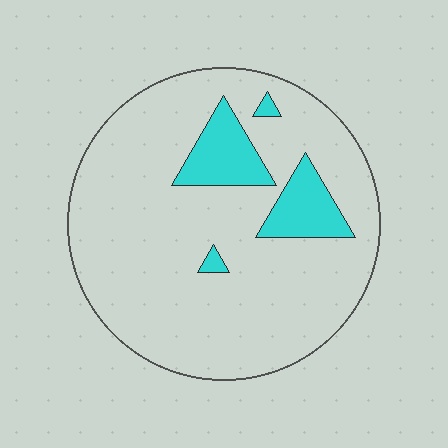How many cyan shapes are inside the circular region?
4.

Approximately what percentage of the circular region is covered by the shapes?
Approximately 15%.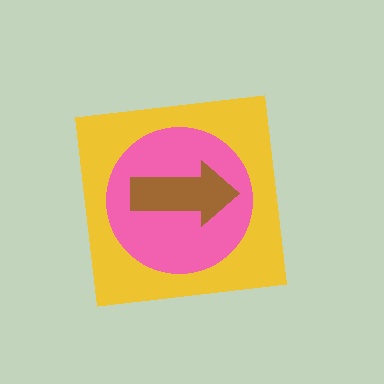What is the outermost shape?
The yellow square.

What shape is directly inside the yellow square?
The pink circle.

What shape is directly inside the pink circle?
The brown arrow.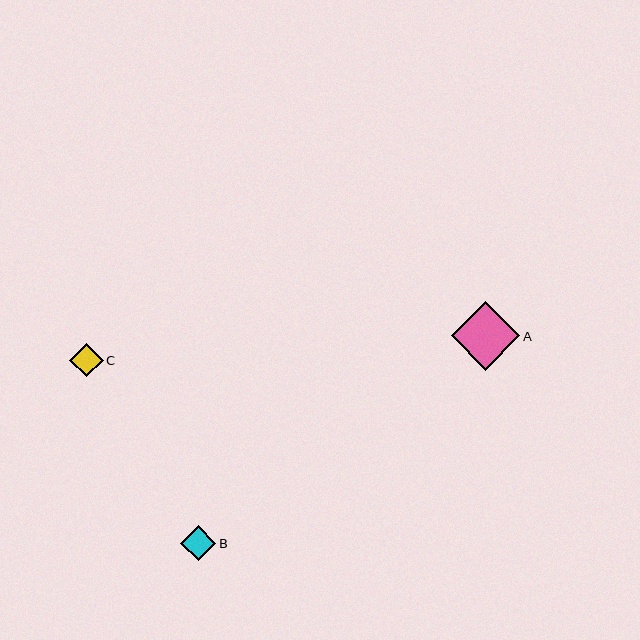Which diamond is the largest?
Diamond A is the largest with a size of approximately 69 pixels.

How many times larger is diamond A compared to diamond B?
Diamond A is approximately 2.0 times the size of diamond B.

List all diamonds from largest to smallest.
From largest to smallest: A, B, C.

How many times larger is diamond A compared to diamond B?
Diamond A is approximately 2.0 times the size of diamond B.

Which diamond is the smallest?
Diamond C is the smallest with a size of approximately 33 pixels.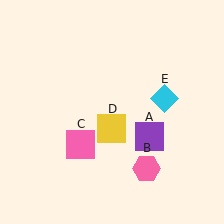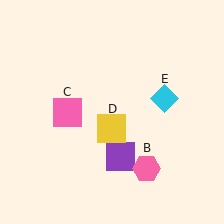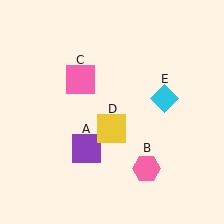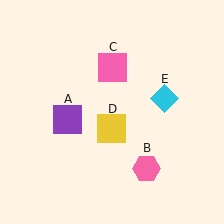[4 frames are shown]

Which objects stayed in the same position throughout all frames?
Pink hexagon (object B) and yellow square (object D) and cyan diamond (object E) remained stationary.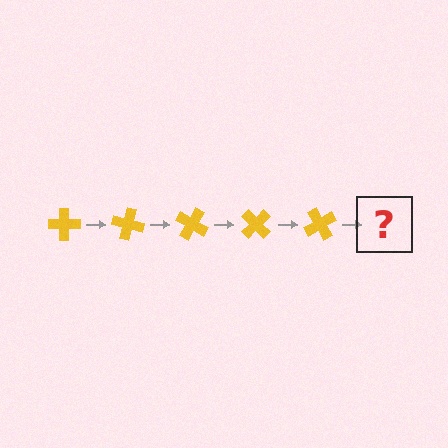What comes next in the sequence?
The next element should be a yellow cross rotated 75 degrees.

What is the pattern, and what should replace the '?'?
The pattern is that the cross rotates 15 degrees each step. The '?' should be a yellow cross rotated 75 degrees.